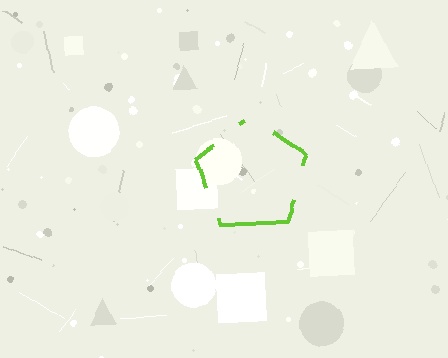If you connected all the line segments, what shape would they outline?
They would outline a pentagon.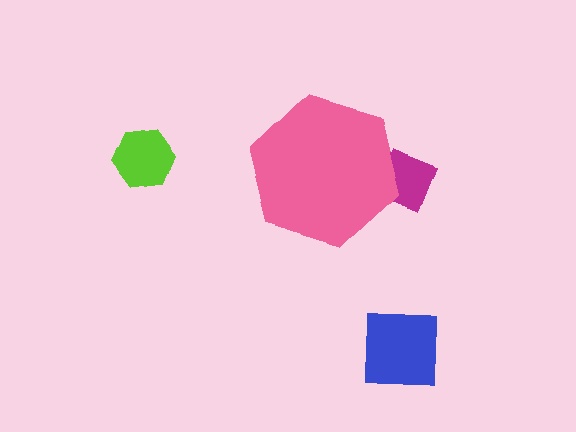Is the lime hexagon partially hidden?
No, the lime hexagon is fully visible.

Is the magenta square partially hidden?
Yes, the magenta square is partially hidden behind the pink hexagon.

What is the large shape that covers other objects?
A pink hexagon.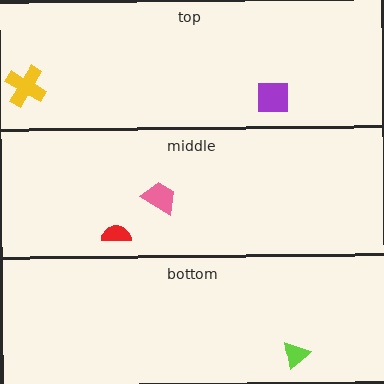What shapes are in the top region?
The purple square, the yellow cross.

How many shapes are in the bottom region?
1.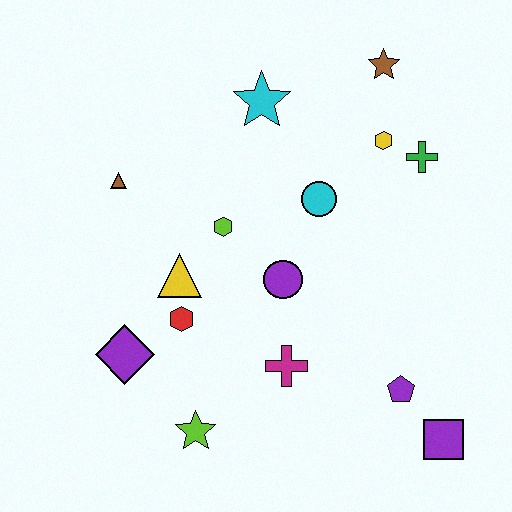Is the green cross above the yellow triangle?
Yes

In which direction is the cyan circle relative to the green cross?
The cyan circle is to the left of the green cross.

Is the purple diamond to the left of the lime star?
Yes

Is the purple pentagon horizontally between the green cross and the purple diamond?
Yes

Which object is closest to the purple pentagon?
The purple square is closest to the purple pentagon.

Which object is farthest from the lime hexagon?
The purple square is farthest from the lime hexagon.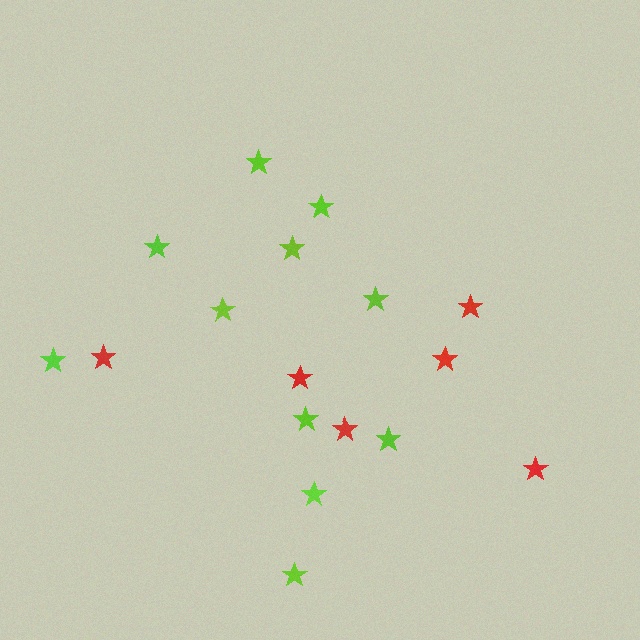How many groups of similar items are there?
There are 2 groups: one group of red stars (6) and one group of lime stars (11).